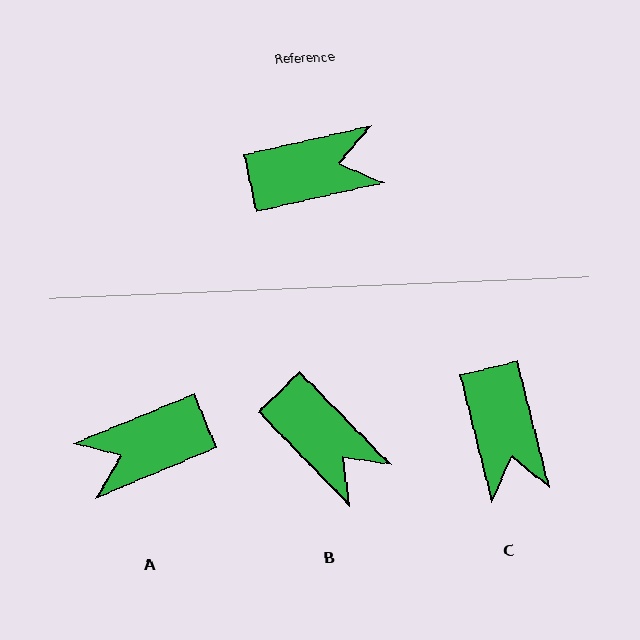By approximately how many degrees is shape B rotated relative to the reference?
Approximately 58 degrees clockwise.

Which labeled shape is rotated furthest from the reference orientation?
A, about 170 degrees away.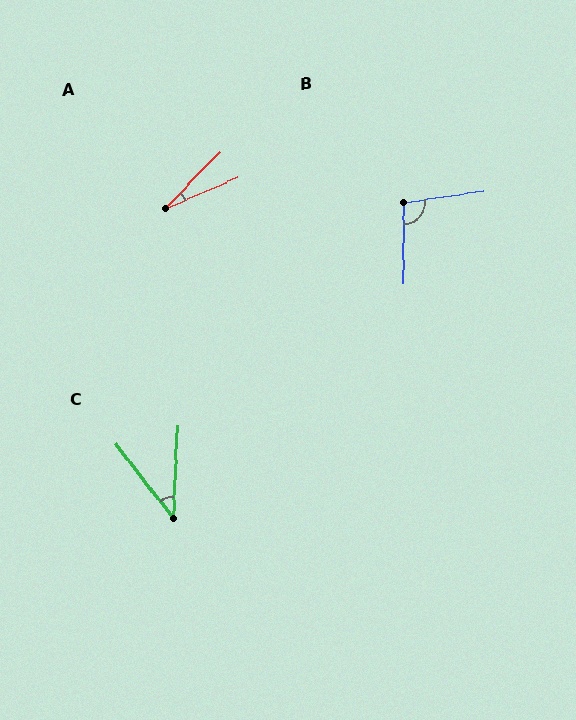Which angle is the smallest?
A, at approximately 23 degrees.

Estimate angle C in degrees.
Approximately 40 degrees.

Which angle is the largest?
B, at approximately 99 degrees.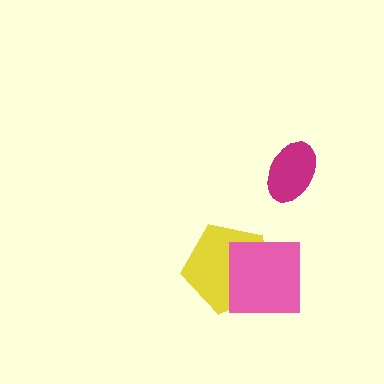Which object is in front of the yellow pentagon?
The pink square is in front of the yellow pentagon.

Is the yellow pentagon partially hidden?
Yes, it is partially covered by another shape.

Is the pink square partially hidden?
No, no other shape covers it.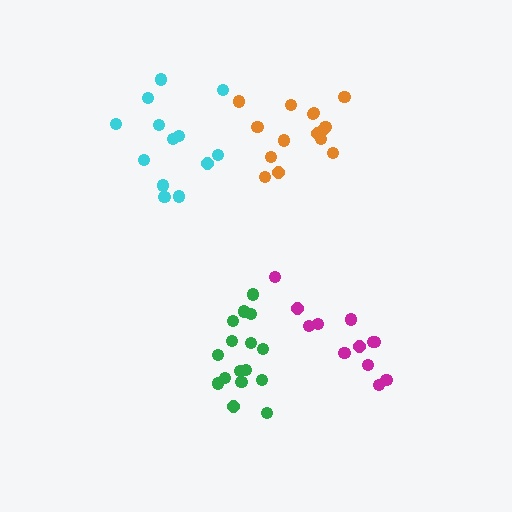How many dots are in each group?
Group 1: 16 dots, Group 2: 13 dots, Group 3: 15 dots, Group 4: 12 dots (56 total).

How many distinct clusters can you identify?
There are 4 distinct clusters.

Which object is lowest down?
The green cluster is bottommost.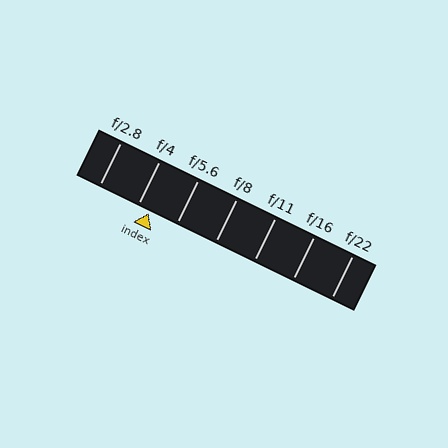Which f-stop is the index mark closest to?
The index mark is closest to f/4.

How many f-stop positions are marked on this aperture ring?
There are 7 f-stop positions marked.